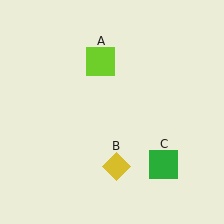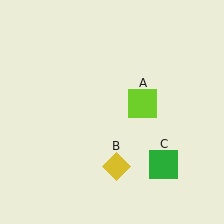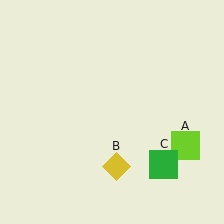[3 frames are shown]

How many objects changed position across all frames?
1 object changed position: lime square (object A).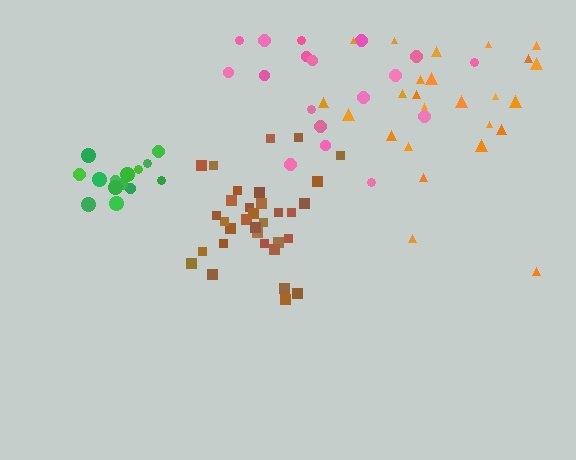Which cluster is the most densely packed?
Green.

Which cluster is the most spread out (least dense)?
Pink.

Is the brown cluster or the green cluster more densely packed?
Green.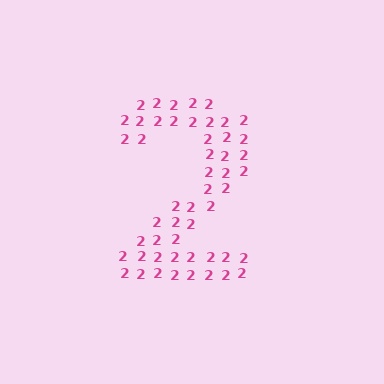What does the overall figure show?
The overall figure shows the digit 2.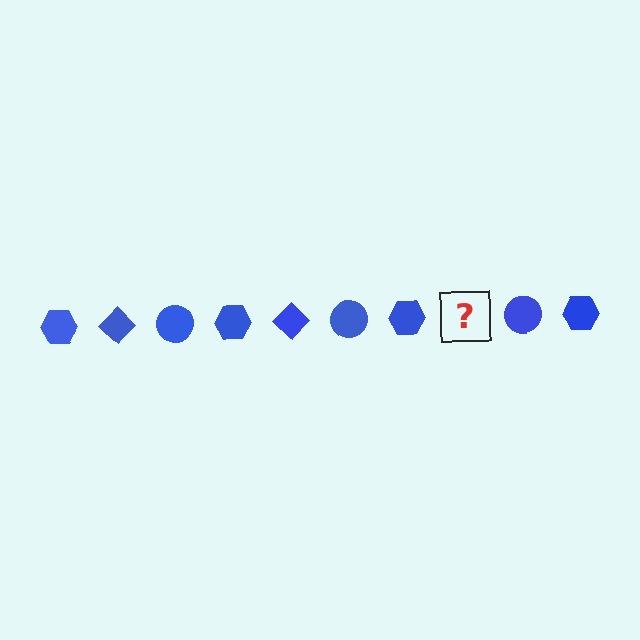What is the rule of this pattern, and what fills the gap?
The rule is that the pattern cycles through hexagon, diamond, circle shapes in blue. The gap should be filled with a blue diamond.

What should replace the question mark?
The question mark should be replaced with a blue diamond.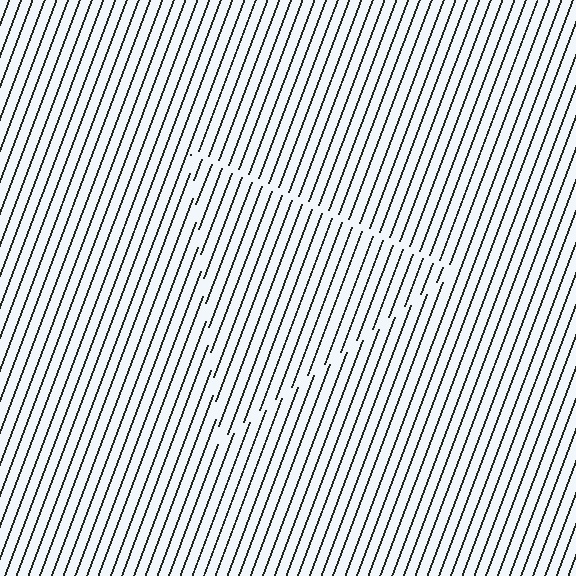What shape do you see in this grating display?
An illusory triangle. The interior of the shape contains the same grating, shifted by half a period — the contour is defined by the phase discontinuity where line-ends from the inner and outer gratings abut.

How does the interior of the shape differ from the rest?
The interior of the shape contains the same grating, shifted by half a period — the contour is defined by the phase discontinuity where line-ends from the inner and outer gratings abut.